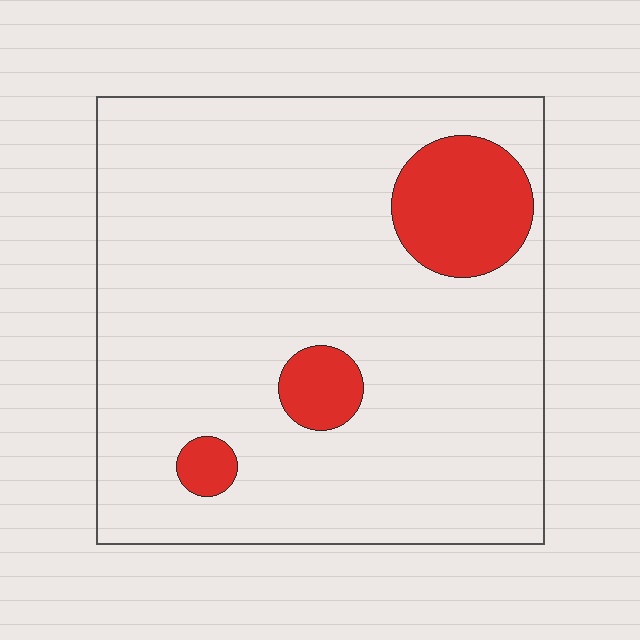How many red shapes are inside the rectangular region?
3.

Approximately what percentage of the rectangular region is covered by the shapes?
Approximately 10%.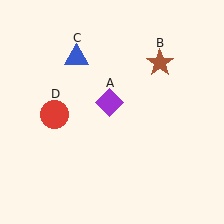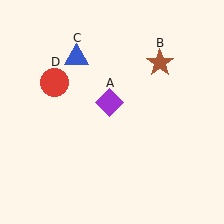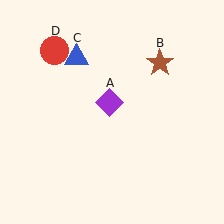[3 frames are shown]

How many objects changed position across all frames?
1 object changed position: red circle (object D).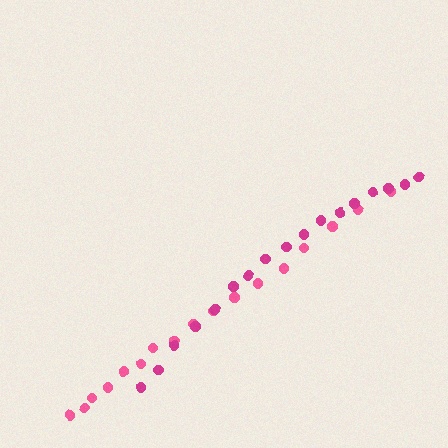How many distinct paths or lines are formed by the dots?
There are 2 distinct paths.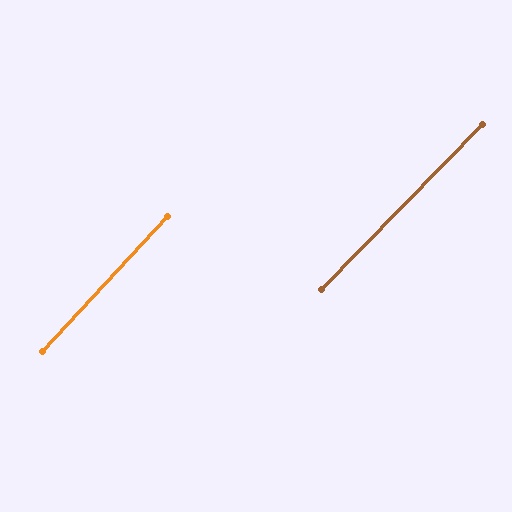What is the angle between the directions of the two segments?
Approximately 2 degrees.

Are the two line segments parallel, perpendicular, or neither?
Parallel — their directions differ by only 1.6°.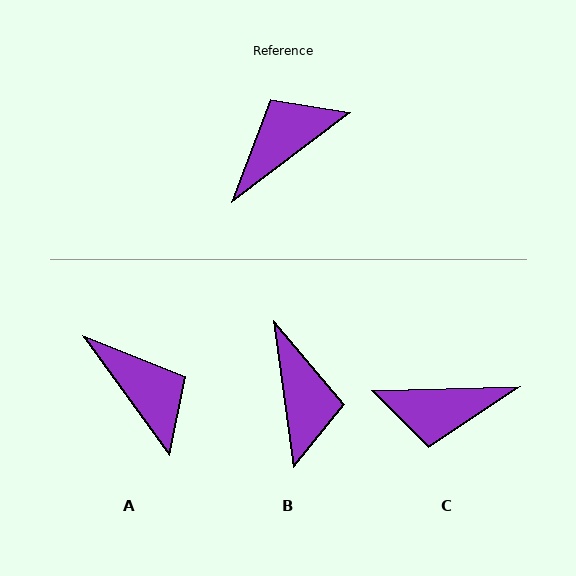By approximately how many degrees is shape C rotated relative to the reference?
Approximately 144 degrees counter-clockwise.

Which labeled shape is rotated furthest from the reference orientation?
C, about 144 degrees away.